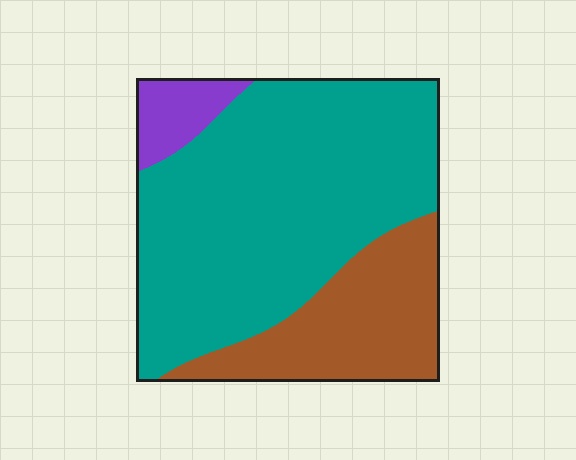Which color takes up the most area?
Teal, at roughly 65%.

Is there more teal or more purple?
Teal.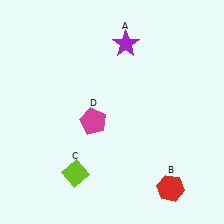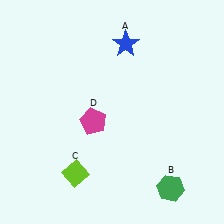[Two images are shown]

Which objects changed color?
A changed from purple to blue. B changed from red to green.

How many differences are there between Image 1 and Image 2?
There are 2 differences between the two images.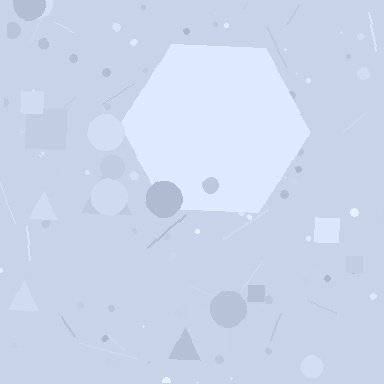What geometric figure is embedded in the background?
A hexagon is embedded in the background.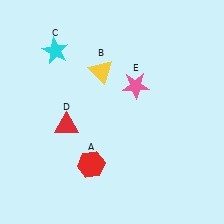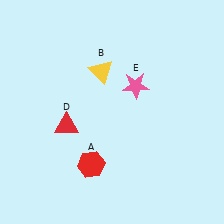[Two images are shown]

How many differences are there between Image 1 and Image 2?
There is 1 difference between the two images.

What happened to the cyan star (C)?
The cyan star (C) was removed in Image 2. It was in the top-left area of Image 1.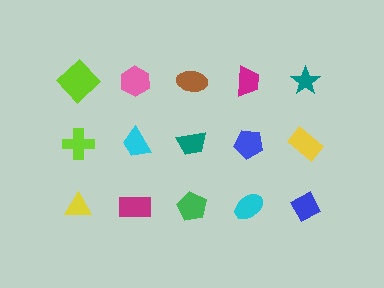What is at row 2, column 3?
A teal trapezoid.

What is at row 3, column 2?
A magenta rectangle.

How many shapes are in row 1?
5 shapes.